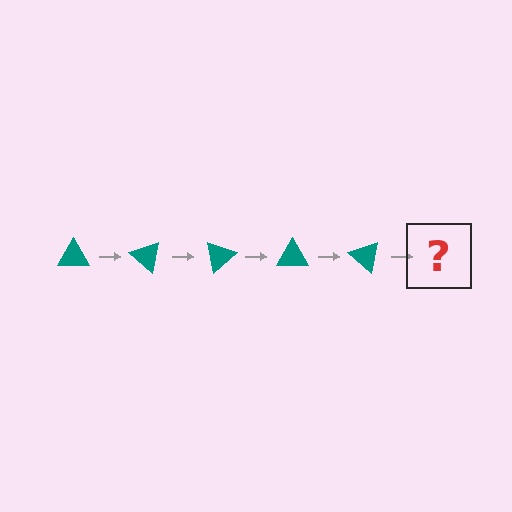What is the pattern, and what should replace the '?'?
The pattern is that the triangle rotates 40 degrees each step. The '?' should be a teal triangle rotated 200 degrees.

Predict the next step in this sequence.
The next step is a teal triangle rotated 200 degrees.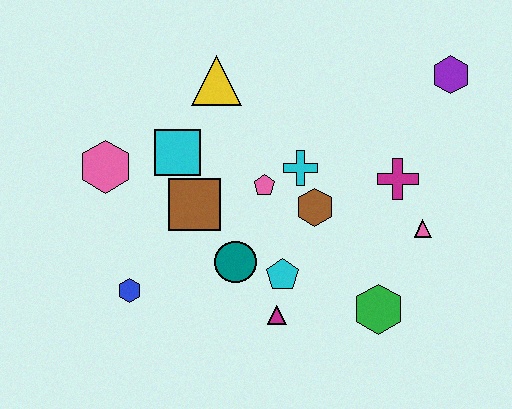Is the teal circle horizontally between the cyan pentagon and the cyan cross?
No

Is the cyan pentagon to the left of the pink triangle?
Yes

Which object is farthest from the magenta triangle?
The purple hexagon is farthest from the magenta triangle.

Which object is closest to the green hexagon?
The pink triangle is closest to the green hexagon.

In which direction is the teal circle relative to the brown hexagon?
The teal circle is to the left of the brown hexagon.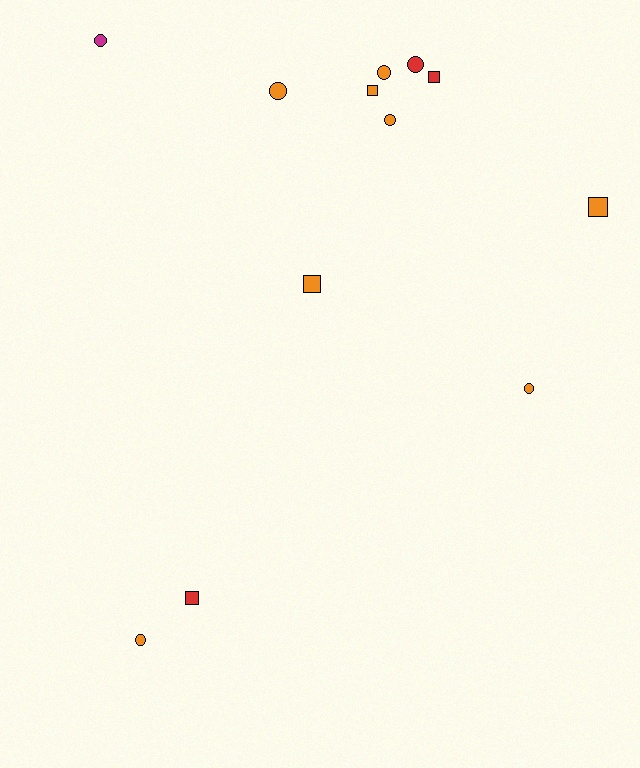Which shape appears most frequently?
Circle, with 7 objects.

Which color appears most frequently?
Orange, with 8 objects.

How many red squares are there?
There are 2 red squares.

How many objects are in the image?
There are 12 objects.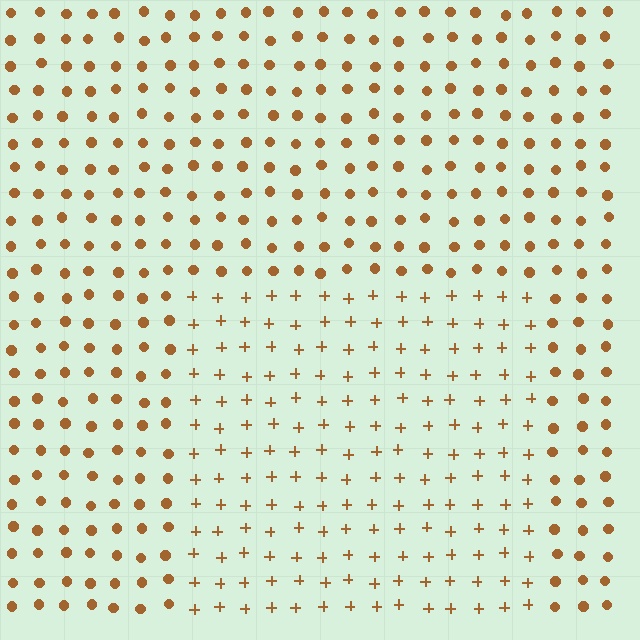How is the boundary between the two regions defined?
The boundary is defined by a change in element shape: plus signs inside vs. circles outside. All elements share the same color and spacing.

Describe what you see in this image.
The image is filled with small brown elements arranged in a uniform grid. A rectangle-shaped region contains plus signs, while the surrounding area contains circles. The boundary is defined purely by the change in element shape.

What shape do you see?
I see a rectangle.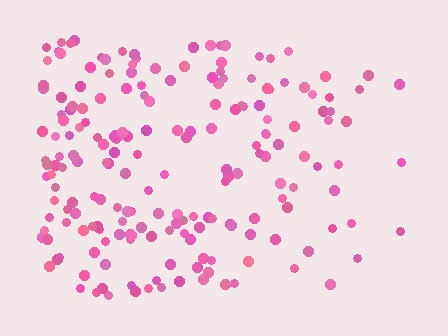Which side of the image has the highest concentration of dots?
The left.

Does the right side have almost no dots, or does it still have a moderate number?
Still a moderate number, just noticeably fewer than the left.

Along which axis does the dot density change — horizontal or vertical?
Horizontal.